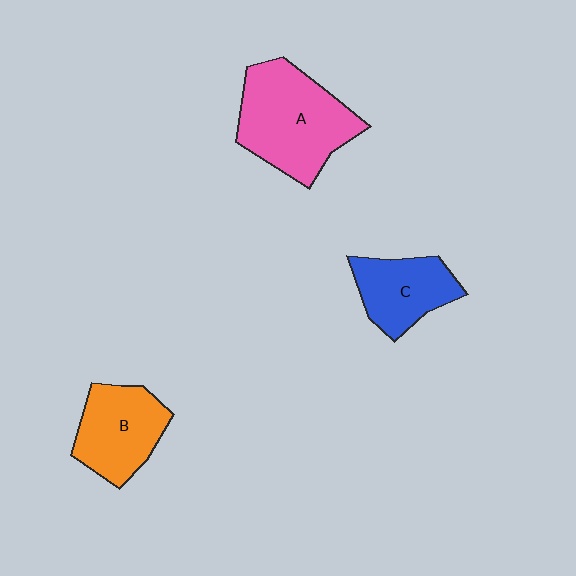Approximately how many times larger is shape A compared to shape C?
Approximately 1.6 times.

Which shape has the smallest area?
Shape C (blue).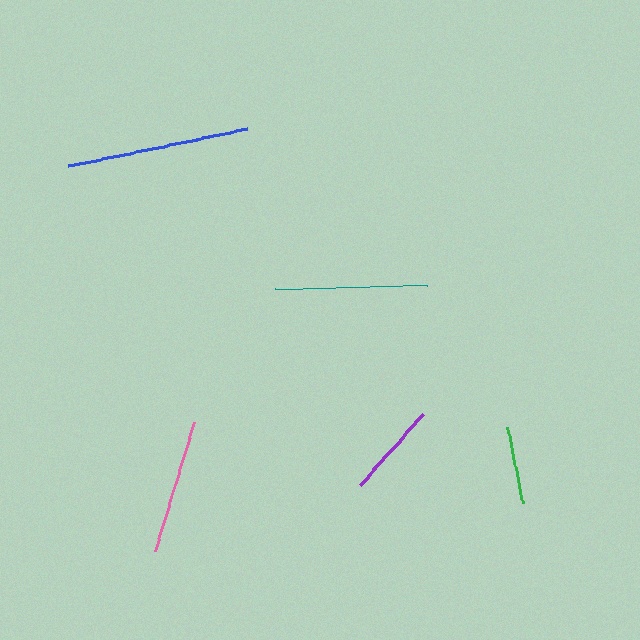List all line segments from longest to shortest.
From longest to shortest: blue, teal, pink, purple, green.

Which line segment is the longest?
The blue line is the longest at approximately 183 pixels.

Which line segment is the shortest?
The green line is the shortest at approximately 78 pixels.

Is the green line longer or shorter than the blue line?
The blue line is longer than the green line.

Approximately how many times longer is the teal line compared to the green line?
The teal line is approximately 1.9 times the length of the green line.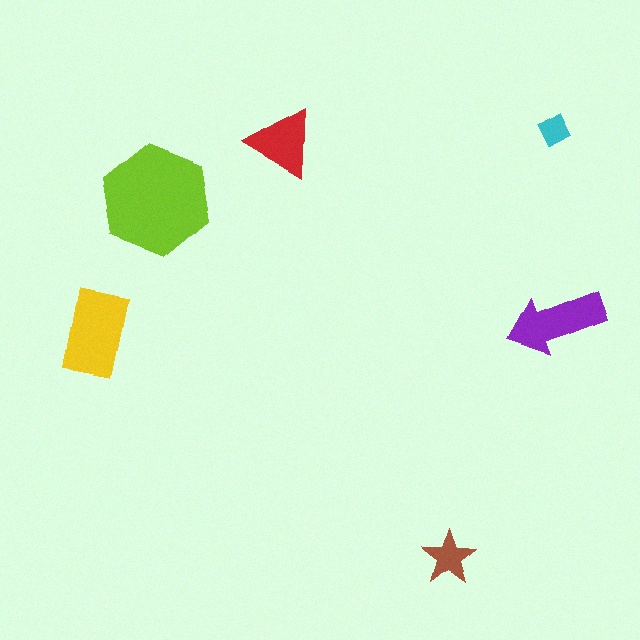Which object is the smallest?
The cyan diamond.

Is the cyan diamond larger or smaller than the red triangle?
Smaller.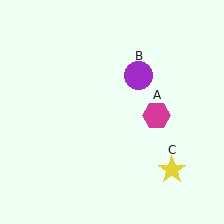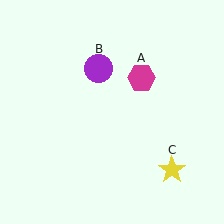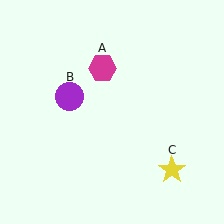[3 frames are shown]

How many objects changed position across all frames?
2 objects changed position: magenta hexagon (object A), purple circle (object B).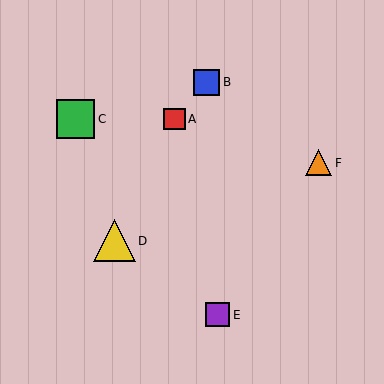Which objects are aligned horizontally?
Objects A, C are aligned horizontally.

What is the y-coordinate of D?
Object D is at y≈241.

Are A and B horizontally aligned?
No, A is at y≈119 and B is at y≈82.